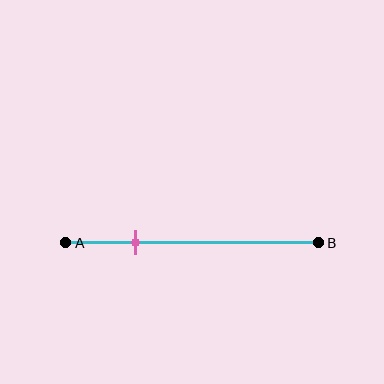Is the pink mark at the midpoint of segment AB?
No, the mark is at about 25% from A, not at the 50% midpoint.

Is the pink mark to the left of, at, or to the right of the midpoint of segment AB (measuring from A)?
The pink mark is to the left of the midpoint of segment AB.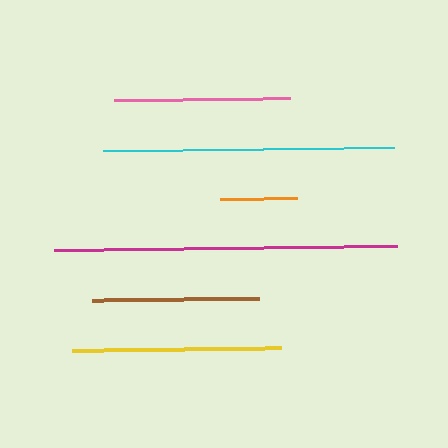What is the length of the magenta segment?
The magenta segment is approximately 343 pixels long.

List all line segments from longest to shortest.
From longest to shortest: magenta, cyan, yellow, pink, brown, orange.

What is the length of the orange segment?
The orange segment is approximately 77 pixels long.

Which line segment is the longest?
The magenta line is the longest at approximately 343 pixels.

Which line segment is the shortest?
The orange line is the shortest at approximately 77 pixels.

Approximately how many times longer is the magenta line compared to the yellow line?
The magenta line is approximately 1.6 times the length of the yellow line.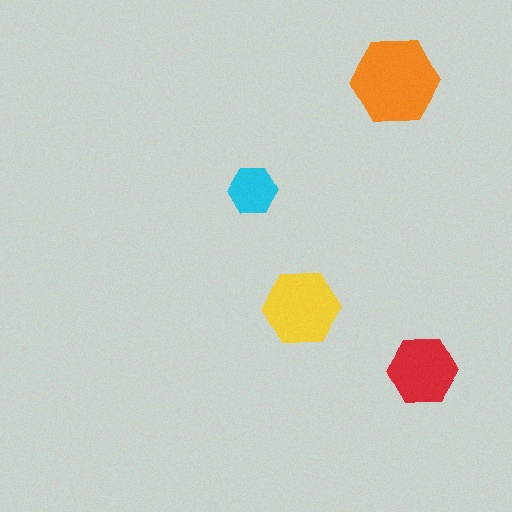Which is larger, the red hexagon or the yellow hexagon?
The yellow one.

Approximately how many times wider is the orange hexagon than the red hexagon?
About 1.5 times wider.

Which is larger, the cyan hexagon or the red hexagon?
The red one.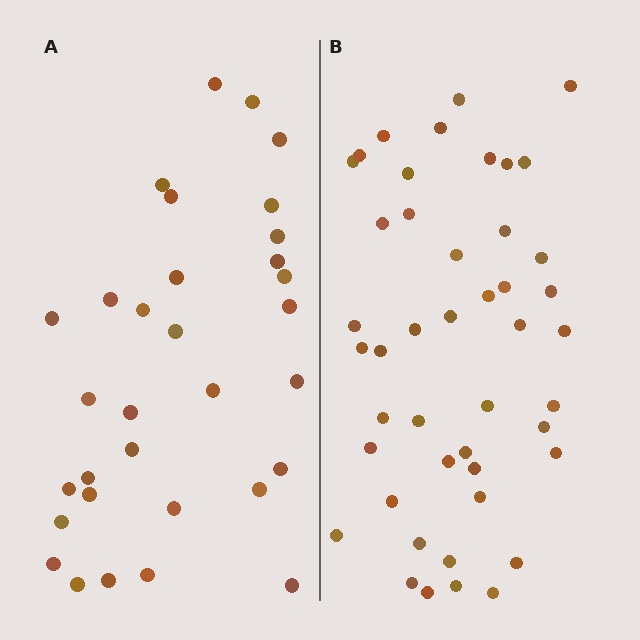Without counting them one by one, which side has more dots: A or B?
Region B (the right region) has more dots.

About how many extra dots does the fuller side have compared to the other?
Region B has approximately 15 more dots than region A.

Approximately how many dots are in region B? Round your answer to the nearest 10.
About 40 dots. (The exact count is 45, which rounds to 40.)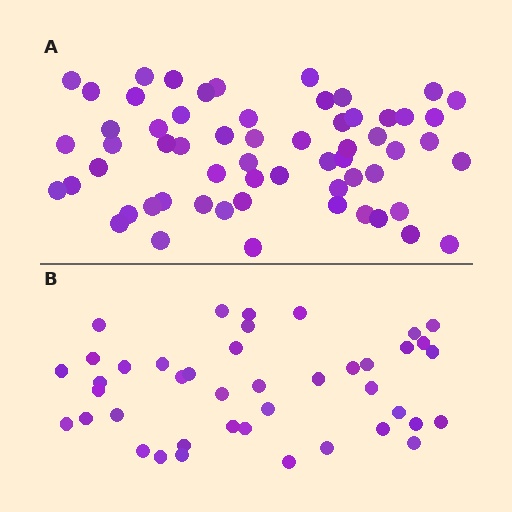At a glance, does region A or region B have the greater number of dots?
Region A (the top region) has more dots.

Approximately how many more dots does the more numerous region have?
Region A has approximately 20 more dots than region B.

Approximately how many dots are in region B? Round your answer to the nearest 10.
About 40 dots. (The exact count is 42, which rounds to 40.)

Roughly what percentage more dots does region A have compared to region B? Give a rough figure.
About 45% more.